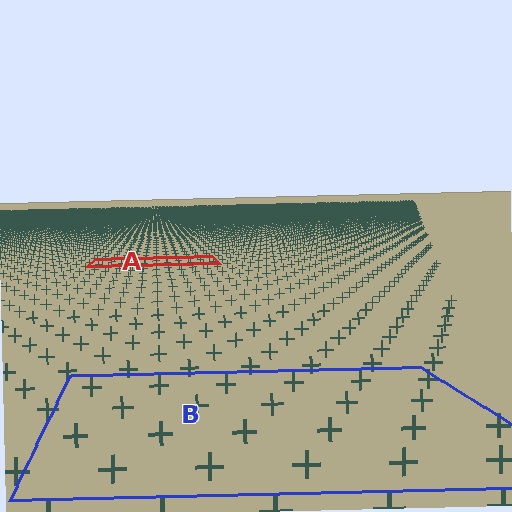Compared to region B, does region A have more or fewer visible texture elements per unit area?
Region A has more texture elements per unit area — they are packed more densely because it is farther away.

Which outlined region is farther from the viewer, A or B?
Region A is farther from the viewer — the texture elements inside it appear smaller and more densely packed.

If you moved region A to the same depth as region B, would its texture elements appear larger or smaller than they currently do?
They would appear larger. At a closer depth, the same texture elements are projected at a bigger on-screen size.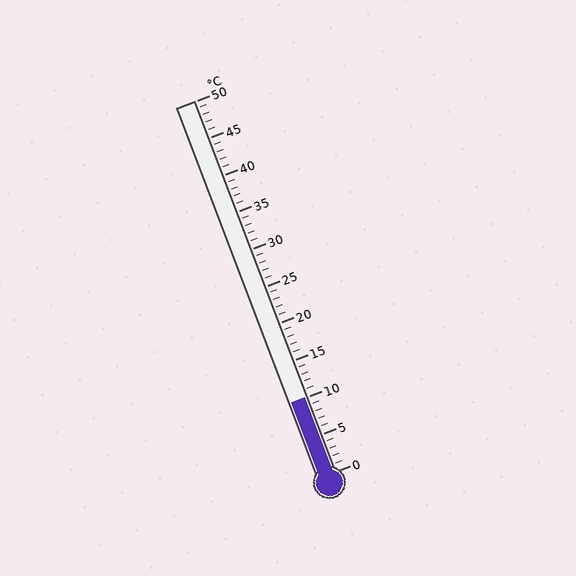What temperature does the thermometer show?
The thermometer shows approximately 10°C.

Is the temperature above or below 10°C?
The temperature is at 10°C.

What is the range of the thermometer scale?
The thermometer scale ranges from 0°C to 50°C.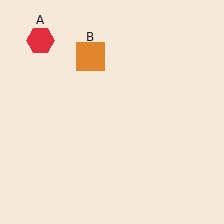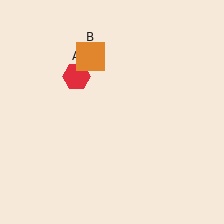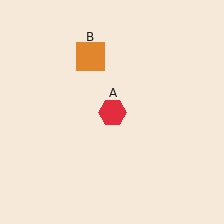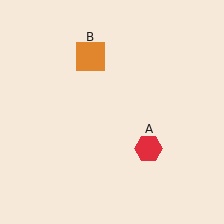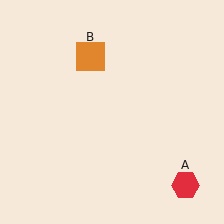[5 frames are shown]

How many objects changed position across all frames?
1 object changed position: red hexagon (object A).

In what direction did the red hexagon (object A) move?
The red hexagon (object A) moved down and to the right.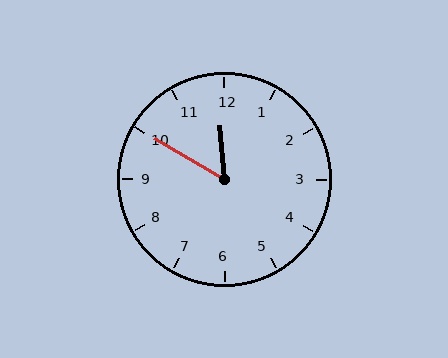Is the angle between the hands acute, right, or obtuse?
It is acute.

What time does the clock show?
11:50.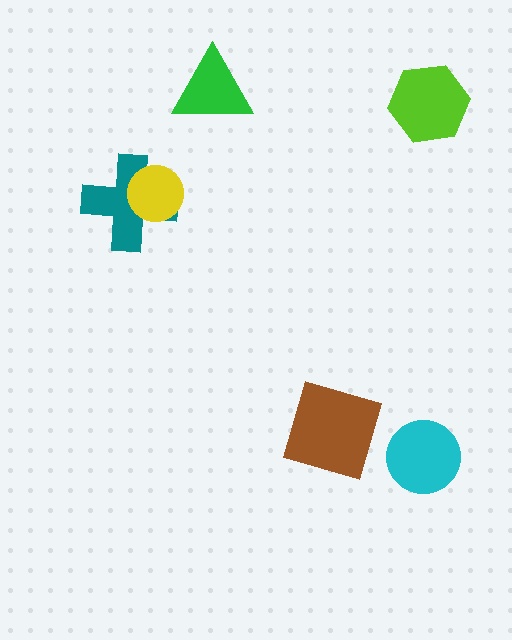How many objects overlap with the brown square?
0 objects overlap with the brown square.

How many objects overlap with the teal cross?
1 object overlaps with the teal cross.